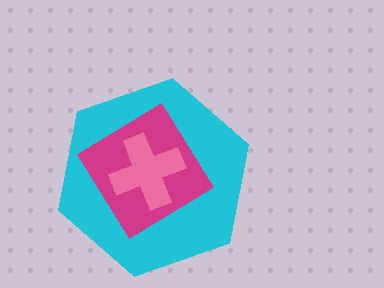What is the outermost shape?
The cyan hexagon.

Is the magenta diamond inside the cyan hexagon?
Yes.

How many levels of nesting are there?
3.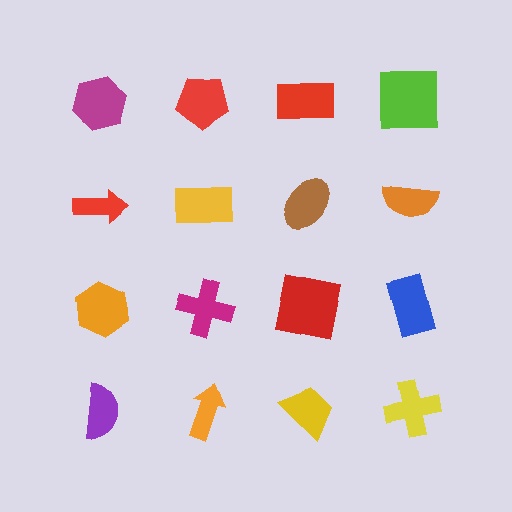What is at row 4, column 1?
A purple semicircle.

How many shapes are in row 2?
4 shapes.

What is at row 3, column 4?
A blue rectangle.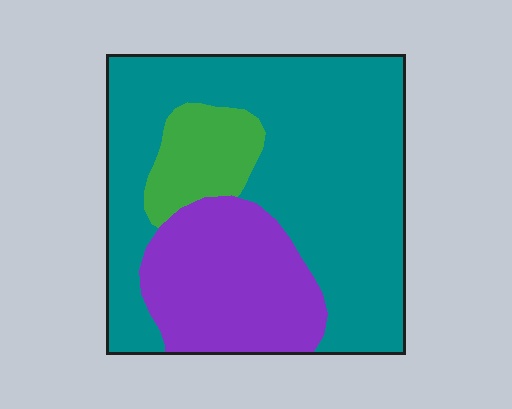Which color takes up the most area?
Teal, at roughly 65%.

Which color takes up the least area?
Green, at roughly 10%.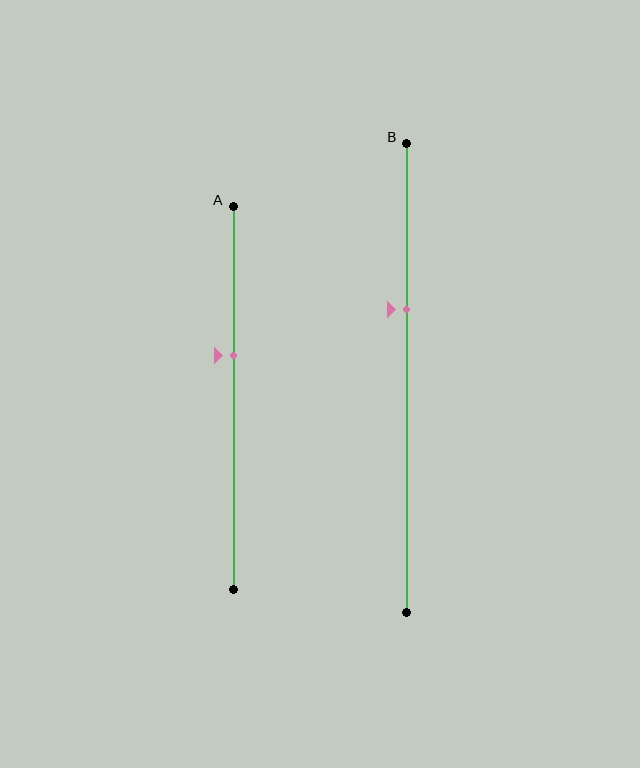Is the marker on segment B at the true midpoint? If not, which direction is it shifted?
No, the marker on segment B is shifted upward by about 15% of the segment length.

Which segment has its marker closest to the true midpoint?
Segment A has its marker closest to the true midpoint.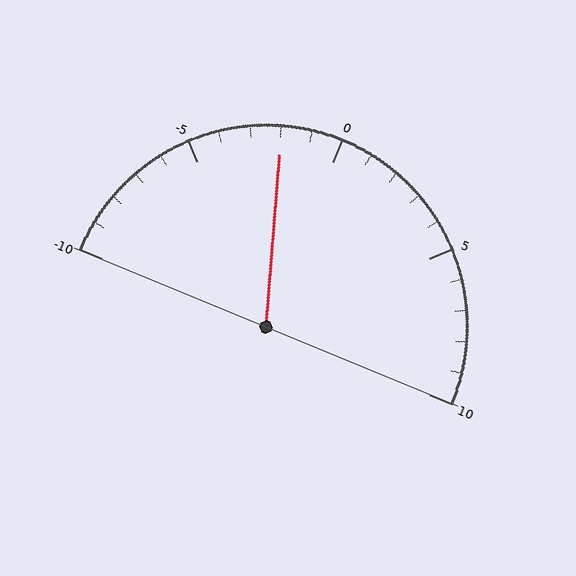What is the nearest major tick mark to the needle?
The nearest major tick mark is 0.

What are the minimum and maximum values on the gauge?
The gauge ranges from -10 to 10.